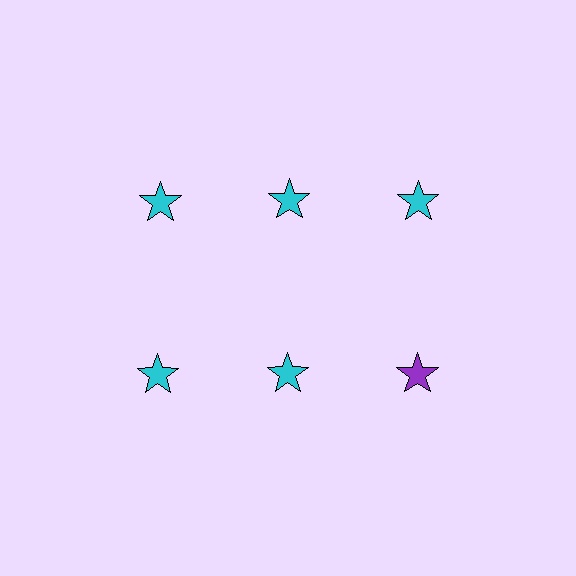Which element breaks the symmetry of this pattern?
The purple star in the second row, center column breaks the symmetry. All other shapes are cyan stars.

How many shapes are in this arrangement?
There are 6 shapes arranged in a grid pattern.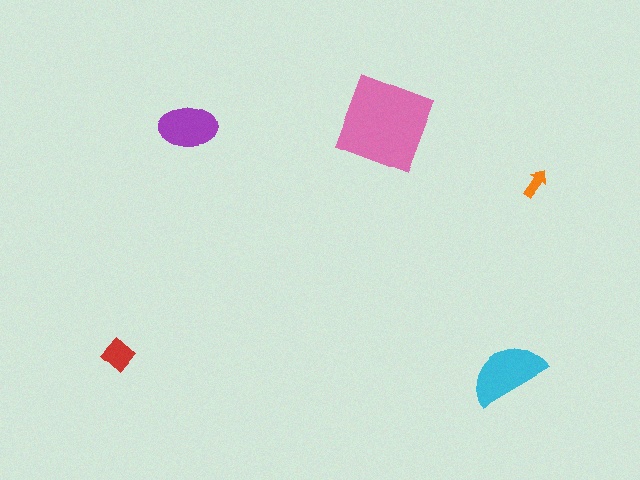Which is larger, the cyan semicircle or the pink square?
The pink square.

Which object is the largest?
The pink square.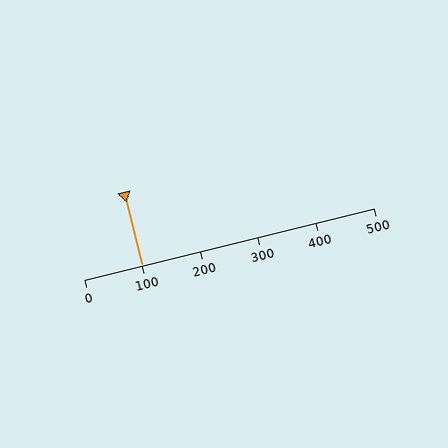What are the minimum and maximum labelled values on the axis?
The axis runs from 0 to 500.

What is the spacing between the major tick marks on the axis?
The major ticks are spaced 100 apart.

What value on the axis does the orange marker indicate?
The marker indicates approximately 100.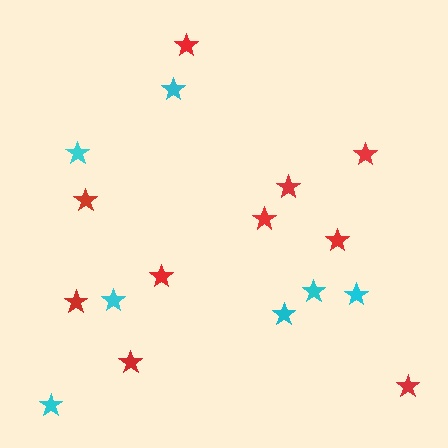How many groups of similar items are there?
There are 2 groups: one group of red stars (10) and one group of cyan stars (7).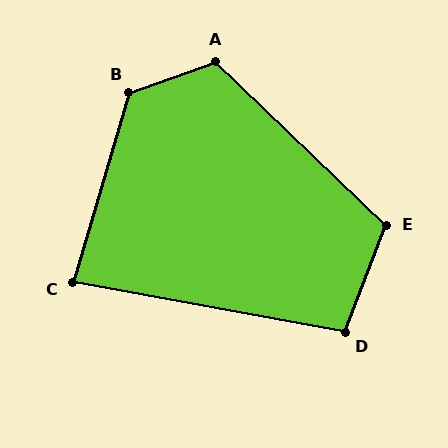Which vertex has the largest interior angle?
B, at approximately 126 degrees.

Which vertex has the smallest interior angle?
C, at approximately 84 degrees.